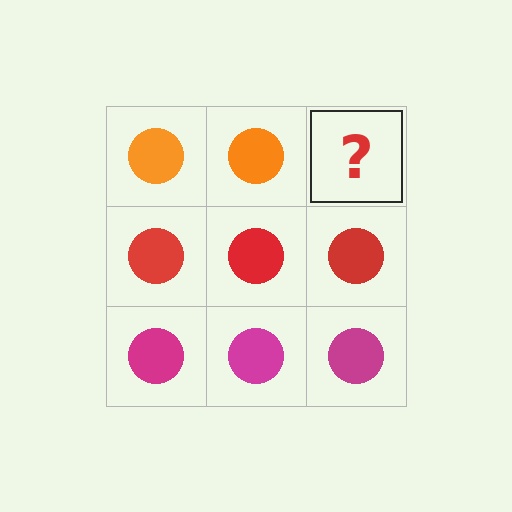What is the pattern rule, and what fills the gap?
The rule is that each row has a consistent color. The gap should be filled with an orange circle.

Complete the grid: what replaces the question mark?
The question mark should be replaced with an orange circle.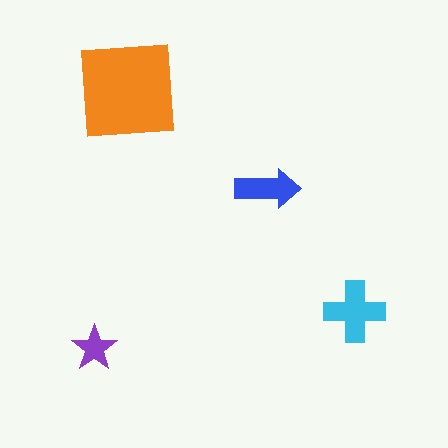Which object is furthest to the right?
The cyan cross is rightmost.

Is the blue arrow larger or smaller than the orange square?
Smaller.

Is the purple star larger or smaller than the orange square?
Smaller.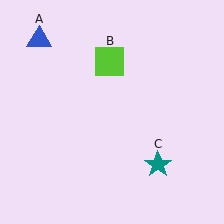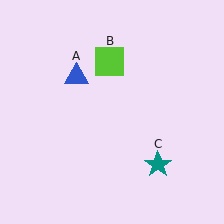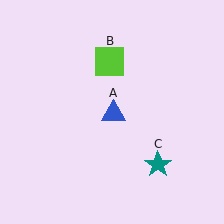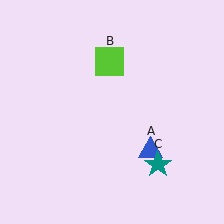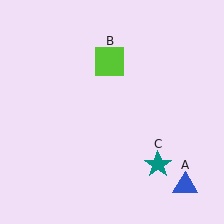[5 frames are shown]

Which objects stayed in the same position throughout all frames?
Lime square (object B) and teal star (object C) remained stationary.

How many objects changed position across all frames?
1 object changed position: blue triangle (object A).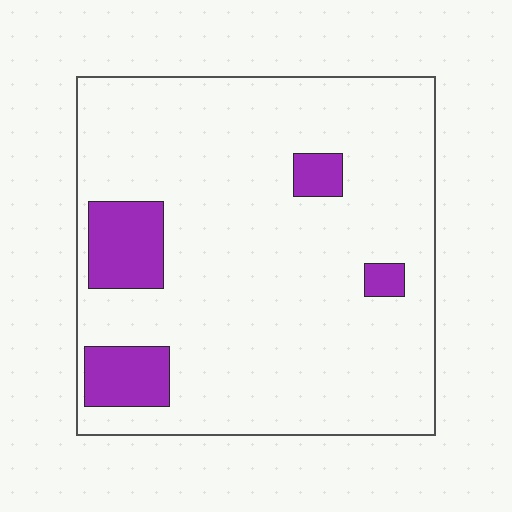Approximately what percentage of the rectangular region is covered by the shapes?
Approximately 10%.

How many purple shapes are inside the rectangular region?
4.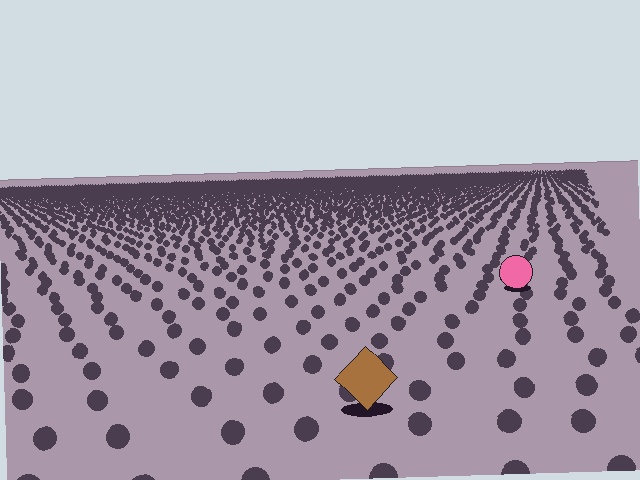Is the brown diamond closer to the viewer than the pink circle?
Yes. The brown diamond is closer — you can tell from the texture gradient: the ground texture is coarser near it.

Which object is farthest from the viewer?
The pink circle is farthest from the viewer. It appears smaller and the ground texture around it is denser.